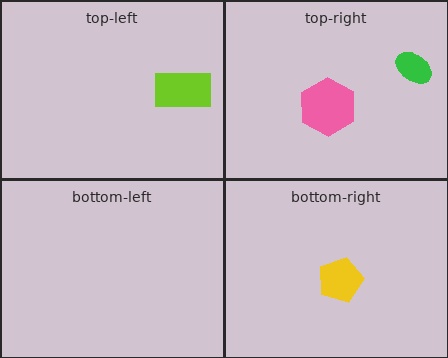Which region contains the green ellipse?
The top-right region.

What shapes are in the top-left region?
The lime rectangle.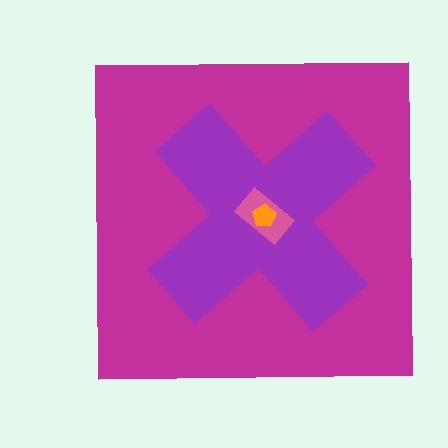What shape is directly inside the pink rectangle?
The orange pentagon.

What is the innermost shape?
The orange pentagon.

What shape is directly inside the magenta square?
The purple cross.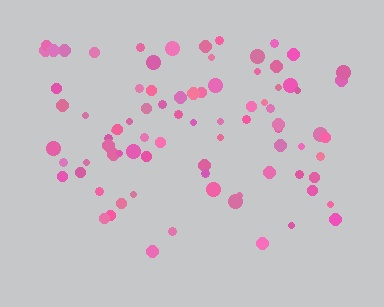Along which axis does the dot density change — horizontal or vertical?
Vertical.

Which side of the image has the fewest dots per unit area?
The bottom.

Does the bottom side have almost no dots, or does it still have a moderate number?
Still a moderate number, just noticeably fewer than the top.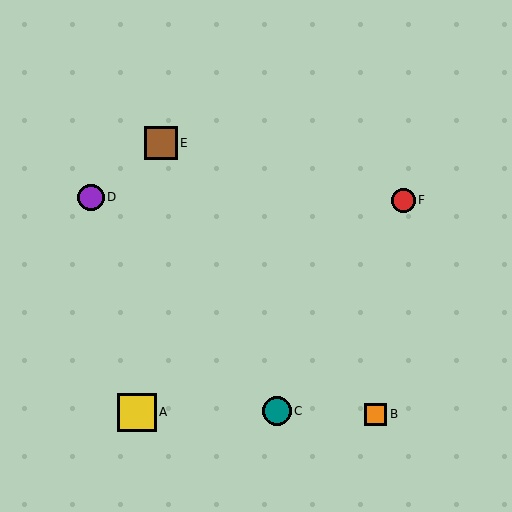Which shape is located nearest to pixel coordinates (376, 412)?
The orange square (labeled B) at (376, 414) is nearest to that location.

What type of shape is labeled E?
Shape E is a brown square.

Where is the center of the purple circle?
The center of the purple circle is at (91, 197).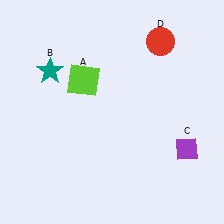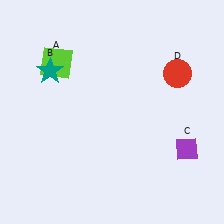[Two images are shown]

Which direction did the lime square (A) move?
The lime square (A) moved left.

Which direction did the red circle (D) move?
The red circle (D) moved down.